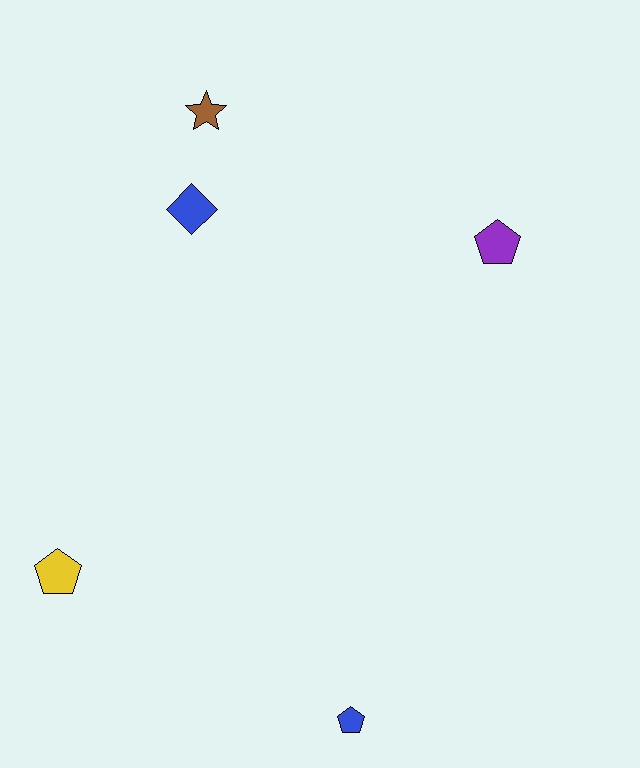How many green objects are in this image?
There are no green objects.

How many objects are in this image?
There are 5 objects.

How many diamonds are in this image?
There is 1 diamond.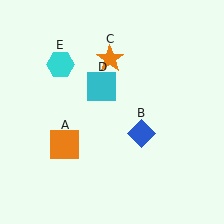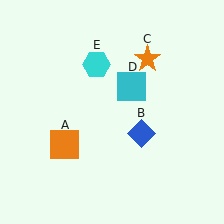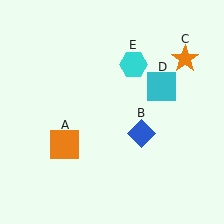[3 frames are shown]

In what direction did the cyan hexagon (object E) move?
The cyan hexagon (object E) moved right.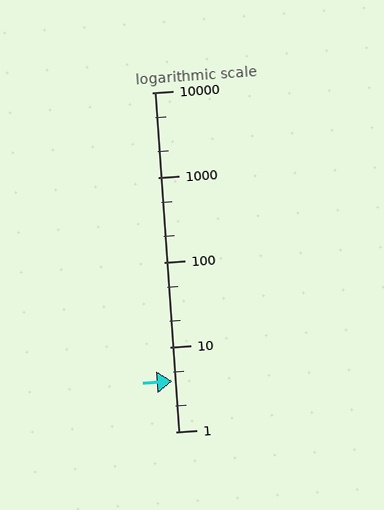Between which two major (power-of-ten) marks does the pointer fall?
The pointer is between 1 and 10.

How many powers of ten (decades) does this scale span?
The scale spans 4 decades, from 1 to 10000.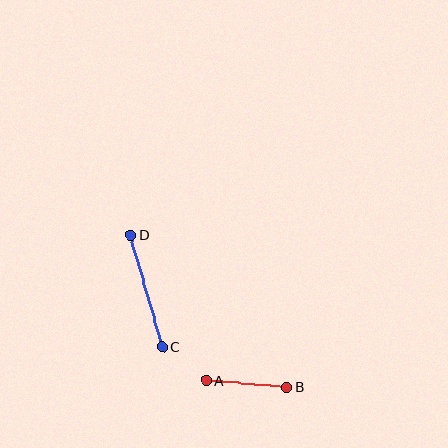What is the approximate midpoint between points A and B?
The midpoint is at approximately (246, 383) pixels.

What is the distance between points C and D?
The distance is approximately 116 pixels.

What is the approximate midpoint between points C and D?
The midpoint is at approximately (146, 291) pixels.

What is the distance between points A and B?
The distance is approximately 80 pixels.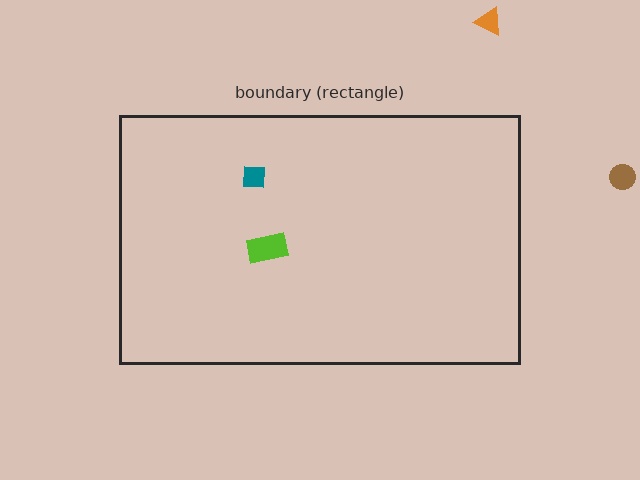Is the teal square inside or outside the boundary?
Inside.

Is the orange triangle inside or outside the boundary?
Outside.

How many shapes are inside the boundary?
2 inside, 2 outside.